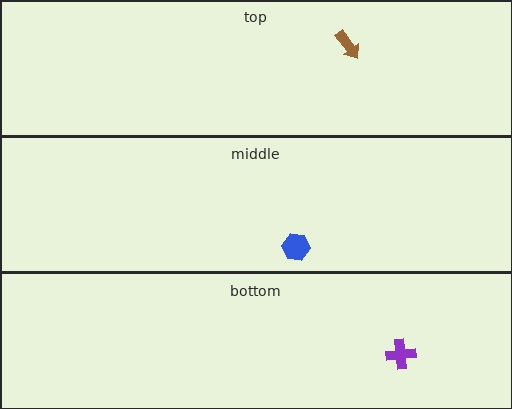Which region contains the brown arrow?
The top region.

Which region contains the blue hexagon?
The middle region.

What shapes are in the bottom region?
The purple cross.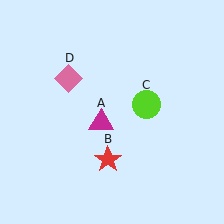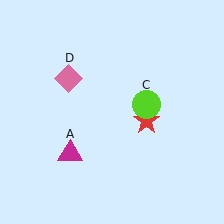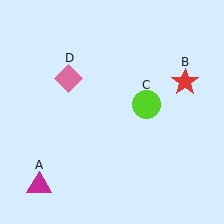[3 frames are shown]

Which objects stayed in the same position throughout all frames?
Lime circle (object C) and pink diamond (object D) remained stationary.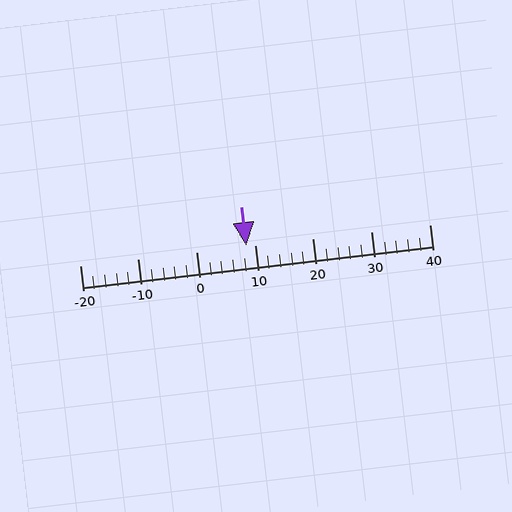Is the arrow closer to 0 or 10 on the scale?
The arrow is closer to 10.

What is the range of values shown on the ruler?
The ruler shows values from -20 to 40.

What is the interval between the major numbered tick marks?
The major tick marks are spaced 10 units apart.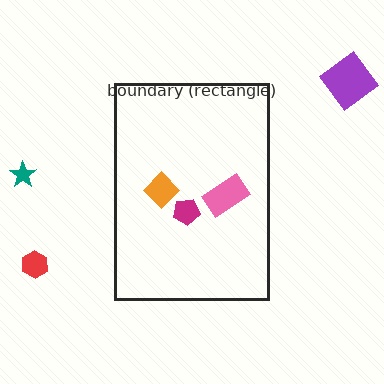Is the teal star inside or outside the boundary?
Outside.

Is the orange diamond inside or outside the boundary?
Inside.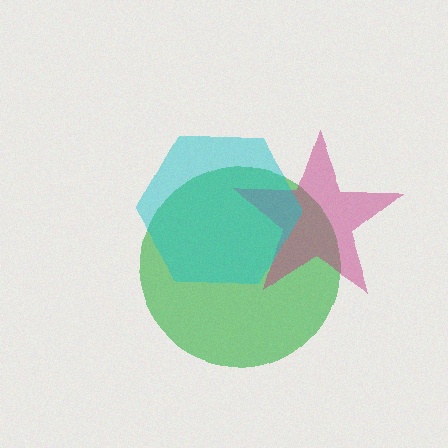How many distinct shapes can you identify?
There are 3 distinct shapes: a green circle, a magenta star, a cyan hexagon.